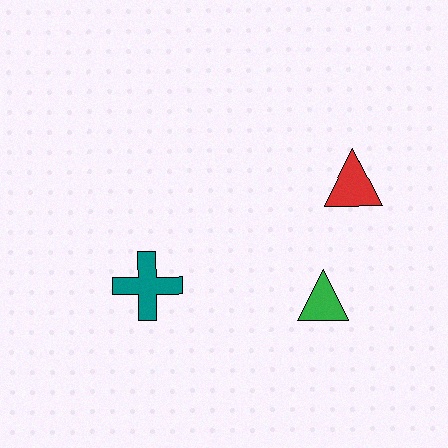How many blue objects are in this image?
There are no blue objects.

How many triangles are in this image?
There are 2 triangles.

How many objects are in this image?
There are 3 objects.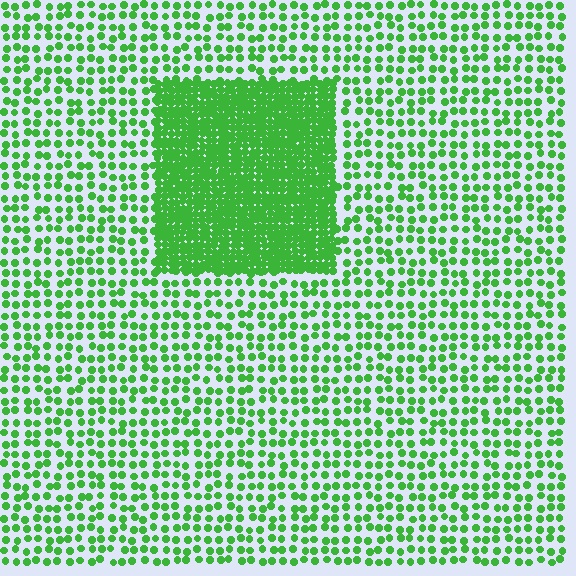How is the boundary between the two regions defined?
The boundary is defined by a change in element density (approximately 3.0x ratio). All elements are the same color, size, and shape.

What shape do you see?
I see a rectangle.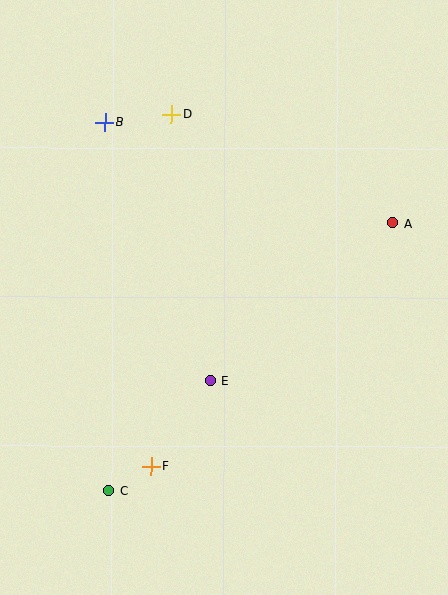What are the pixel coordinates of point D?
Point D is at (171, 114).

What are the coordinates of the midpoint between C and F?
The midpoint between C and F is at (130, 478).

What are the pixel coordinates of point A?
Point A is at (393, 223).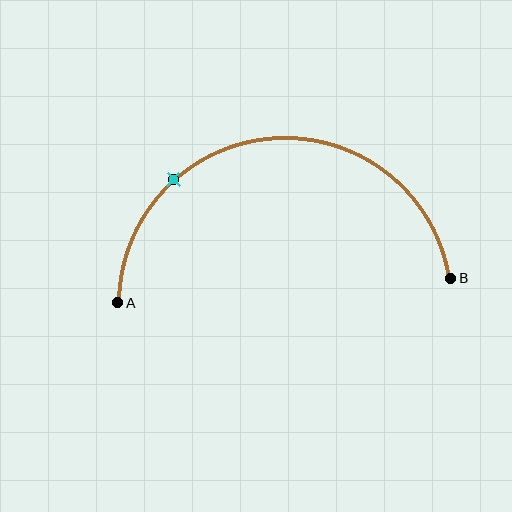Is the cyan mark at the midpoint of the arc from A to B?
No. The cyan mark lies on the arc but is closer to endpoint A. The arc midpoint would be at the point on the curve equidistant along the arc from both A and B.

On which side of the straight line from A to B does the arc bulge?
The arc bulges above the straight line connecting A and B.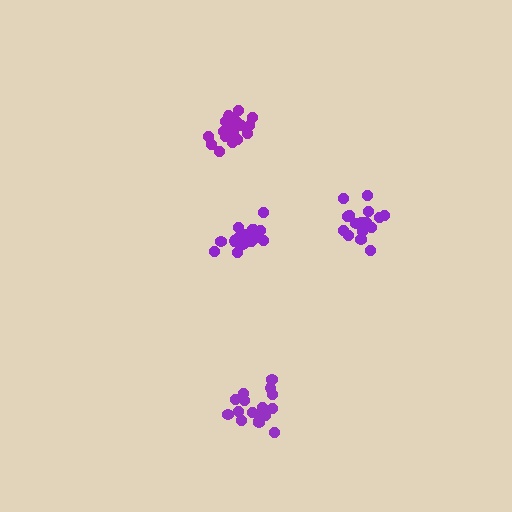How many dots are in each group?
Group 1: 20 dots, Group 2: 16 dots, Group 3: 20 dots, Group 4: 17 dots (73 total).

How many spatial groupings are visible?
There are 4 spatial groupings.